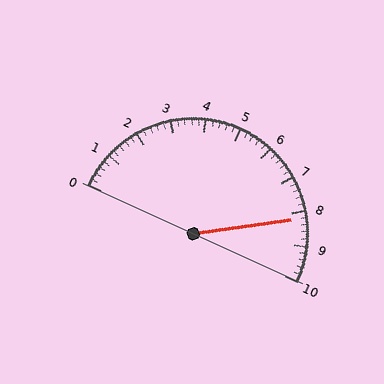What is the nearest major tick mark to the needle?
The nearest major tick mark is 8.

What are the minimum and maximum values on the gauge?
The gauge ranges from 0 to 10.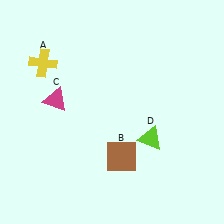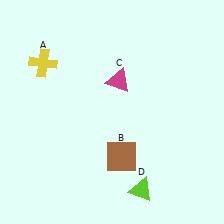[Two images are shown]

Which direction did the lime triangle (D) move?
The lime triangle (D) moved down.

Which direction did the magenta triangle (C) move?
The magenta triangle (C) moved right.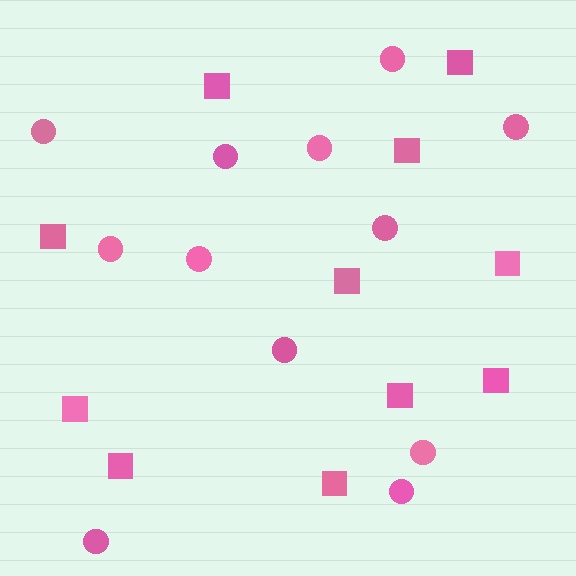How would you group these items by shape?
There are 2 groups: one group of squares (11) and one group of circles (12).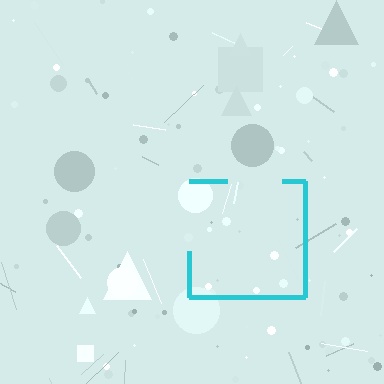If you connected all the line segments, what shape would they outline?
They would outline a square.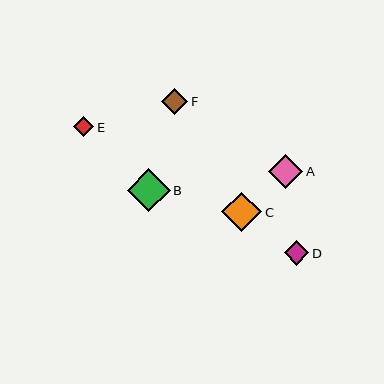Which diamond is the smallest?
Diamond E is the smallest with a size of approximately 20 pixels.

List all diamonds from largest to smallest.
From largest to smallest: B, C, A, F, D, E.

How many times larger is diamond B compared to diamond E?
Diamond B is approximately 2.1 times the size of diamond E.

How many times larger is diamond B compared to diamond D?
Diamond B is approximately 1.8 times the size of diamond D.